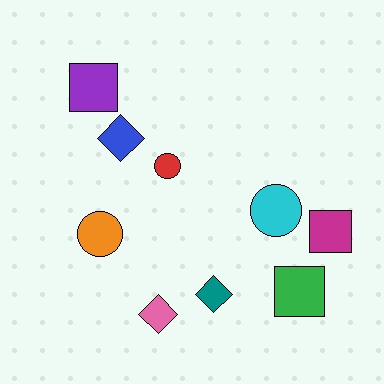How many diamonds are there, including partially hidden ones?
There are 3 diamonds.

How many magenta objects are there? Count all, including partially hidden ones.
There is 1 magenta object.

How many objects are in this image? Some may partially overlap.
There are 9 objects.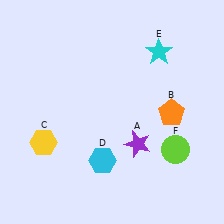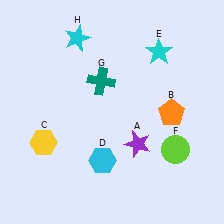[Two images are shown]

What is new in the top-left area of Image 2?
A teal cross (G) was added in the top-left area of Image 2.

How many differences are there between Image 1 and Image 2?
There are 2 differences between the two images.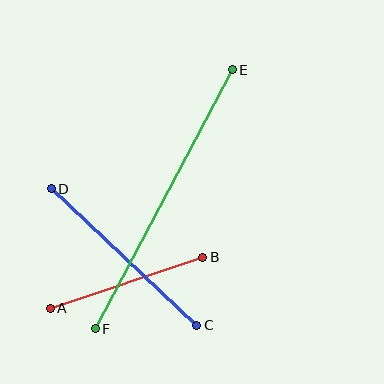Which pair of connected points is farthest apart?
Points E and F are farthest apart.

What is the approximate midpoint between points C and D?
The midpoint is at approximately (124, 257) pixels.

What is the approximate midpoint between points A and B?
The midpoint is at approximately (126, 283) pixels.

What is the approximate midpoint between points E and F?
The midpoint is at approximately (164, 199) pixels.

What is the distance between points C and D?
The distance is approximately 200 pixels.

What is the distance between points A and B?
The distance is approximately 161 pixels.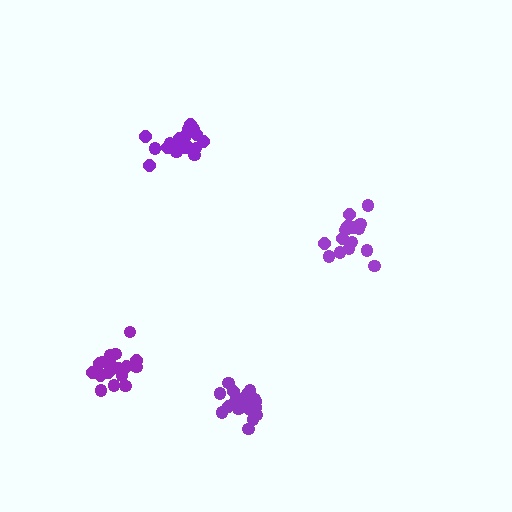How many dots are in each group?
Group 1: 17 dots, Group 2: 19 dots, Group 3: 15 dots, Group 4: 20 dots (71 total).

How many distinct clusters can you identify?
There are 4 distinct clusters.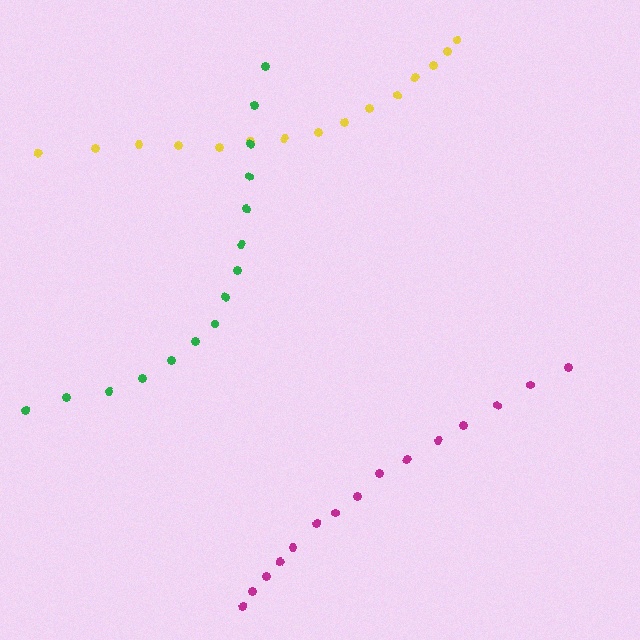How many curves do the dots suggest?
There are 3 distinct paths.